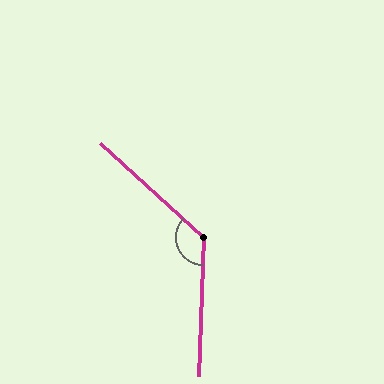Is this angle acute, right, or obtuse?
It is obtuse.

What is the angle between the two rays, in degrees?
Approximately 130 degrees.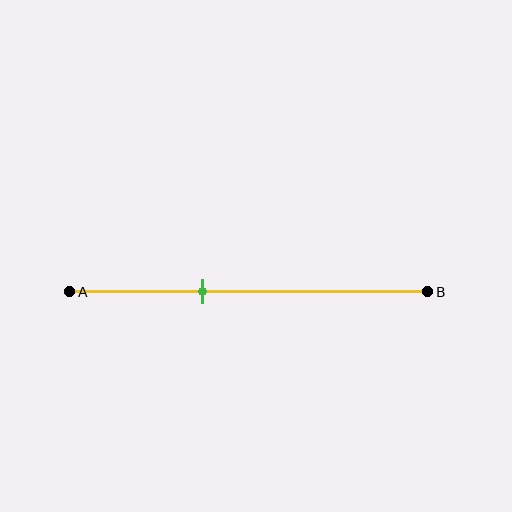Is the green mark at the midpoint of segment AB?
No, the mark is at about 35% from A, not at the 50% midpoint.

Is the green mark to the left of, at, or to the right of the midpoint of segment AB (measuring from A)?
The green mark is to the left of the midpoint of segment AB.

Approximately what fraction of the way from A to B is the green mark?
The green mark is approximately 35% of the way from A to B.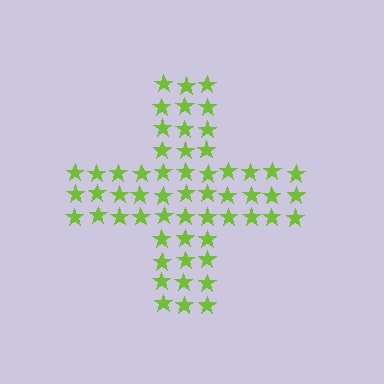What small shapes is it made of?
It is made of small stars.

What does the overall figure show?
The overall figure shows a cross.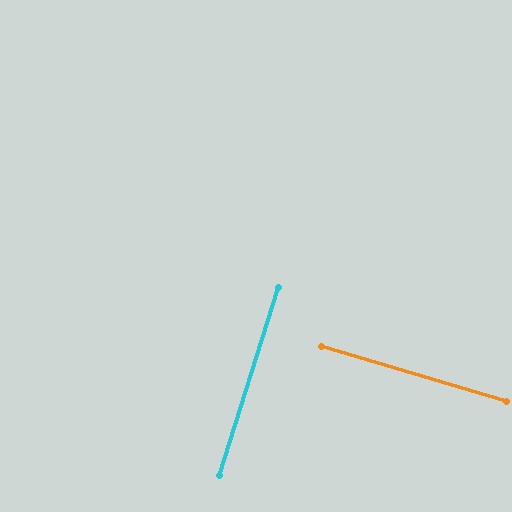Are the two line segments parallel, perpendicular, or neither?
Perpendicular — they meet at approximately 89°.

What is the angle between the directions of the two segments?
Approximately 89 degrees.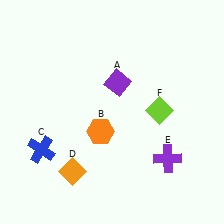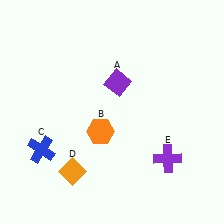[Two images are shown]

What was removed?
The lime diamond (F) was removed in Image 2.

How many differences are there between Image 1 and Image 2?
There is 1 difference between the two images.